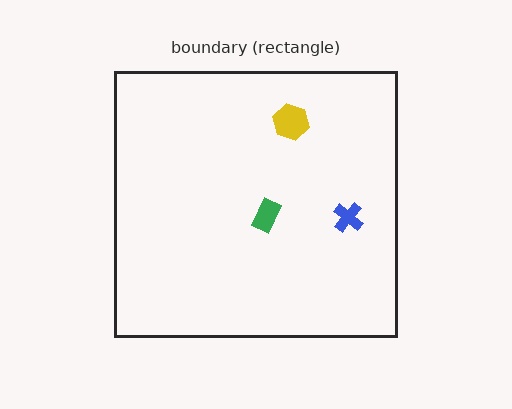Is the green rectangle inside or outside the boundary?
Inside.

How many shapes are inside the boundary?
3 inside, 0 outside.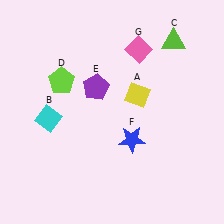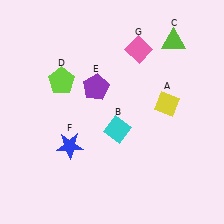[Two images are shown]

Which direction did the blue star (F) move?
The blue star (F) moved left.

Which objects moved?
The objects that moved are: the yellow diamond (A), the cyan diamond (B), the blue star (F).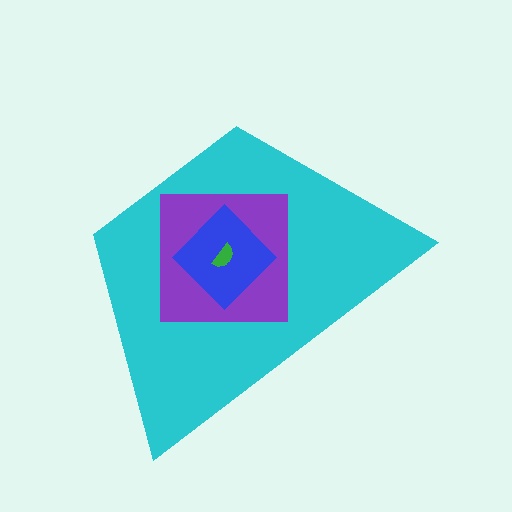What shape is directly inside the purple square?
The blue diamond.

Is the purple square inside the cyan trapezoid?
Yes.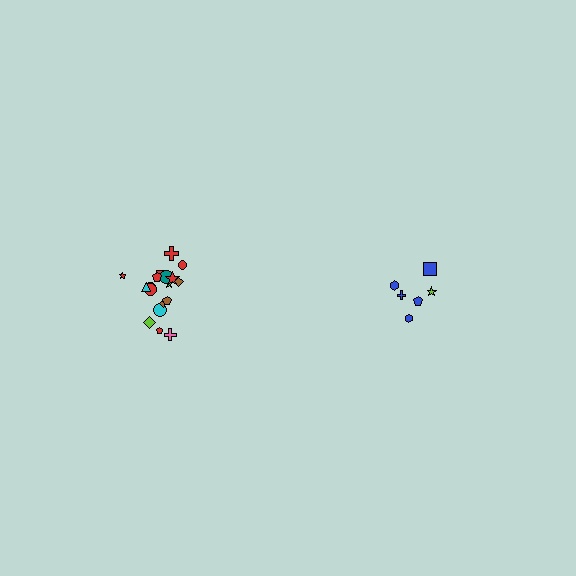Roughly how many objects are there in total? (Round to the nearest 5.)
Roughly 25 objects in total.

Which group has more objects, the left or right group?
The left group.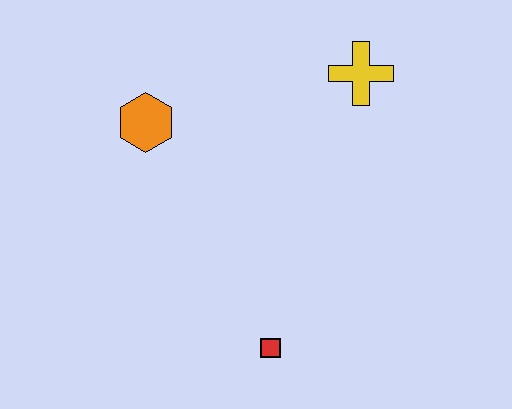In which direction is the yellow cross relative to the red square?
The yellow cross is above the red square.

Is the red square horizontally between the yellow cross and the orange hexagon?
Yes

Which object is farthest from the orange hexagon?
The red square is farthest from the orange hexagon.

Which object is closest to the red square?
The orange hexagon is closest to the red square.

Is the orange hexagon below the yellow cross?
Yes